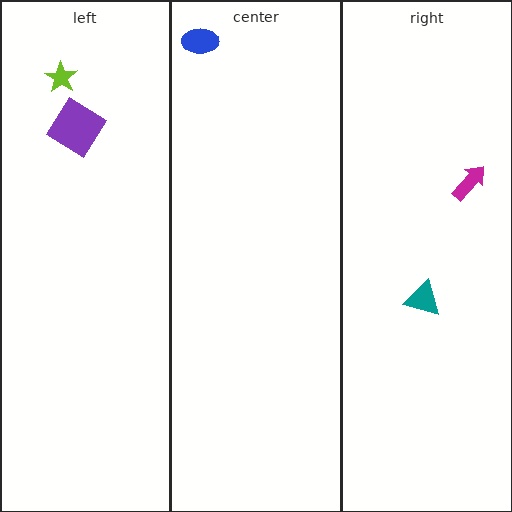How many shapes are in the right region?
2.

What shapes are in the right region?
The magenta arrow, the teal triangle.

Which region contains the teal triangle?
The right region.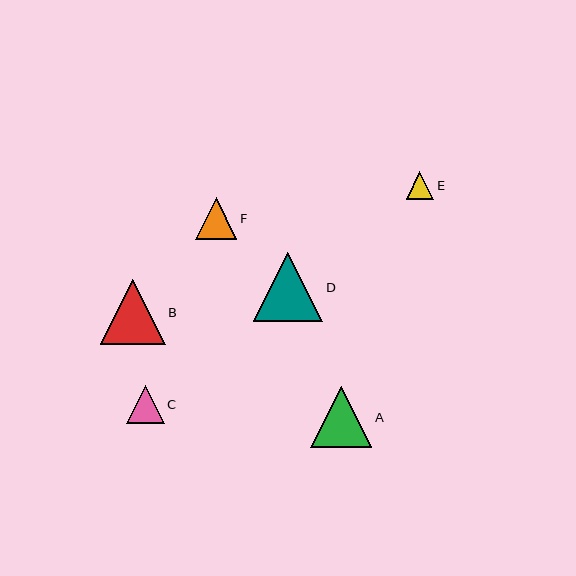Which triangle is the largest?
Triangle D is the largest with a size of approximately 70 pixels.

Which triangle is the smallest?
Triangle E is the smallest with a size of approximately 28 pixels.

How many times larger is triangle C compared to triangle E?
Triangle C is approximately 1.4 times the size of triangle E.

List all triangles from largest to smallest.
From largest to smallest: D, B, A, F, C, E.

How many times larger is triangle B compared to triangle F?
Triangle B is approximately 1.6 times the size of triangle F.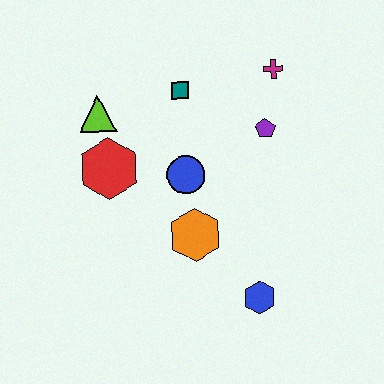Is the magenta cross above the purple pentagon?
Yes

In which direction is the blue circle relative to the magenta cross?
The blue circle is below the magenta cross.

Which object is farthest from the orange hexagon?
The magenta cross is farthest from the orange hexagon.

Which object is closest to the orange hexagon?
The blue circle is closest to the orange hexagon.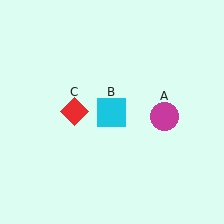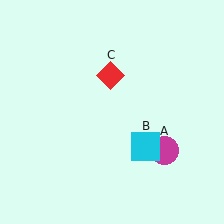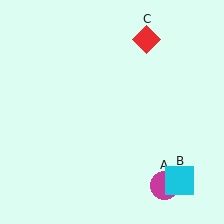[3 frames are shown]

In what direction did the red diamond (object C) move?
The red diamond (object C) moved up and to the right.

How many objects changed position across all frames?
3 objects changed position: magenta circle (object A), cyan square (object B), red diamond (object C).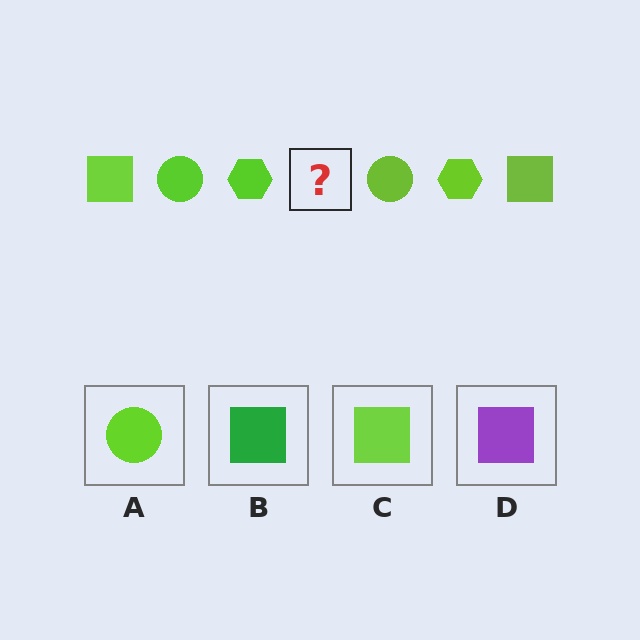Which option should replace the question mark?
Option C.